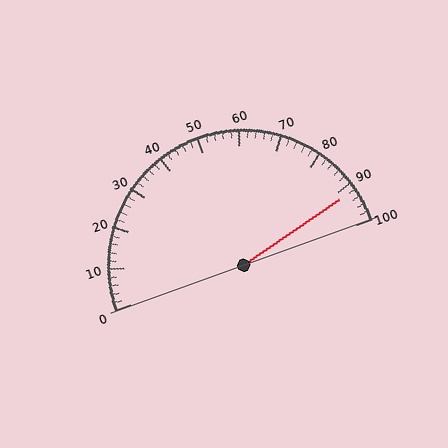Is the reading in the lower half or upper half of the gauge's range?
The reading is in the upper half of the range (0 to 100).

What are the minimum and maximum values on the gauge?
The gauge ranges from 0 to 100.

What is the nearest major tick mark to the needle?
The nearest major tick mark is 90.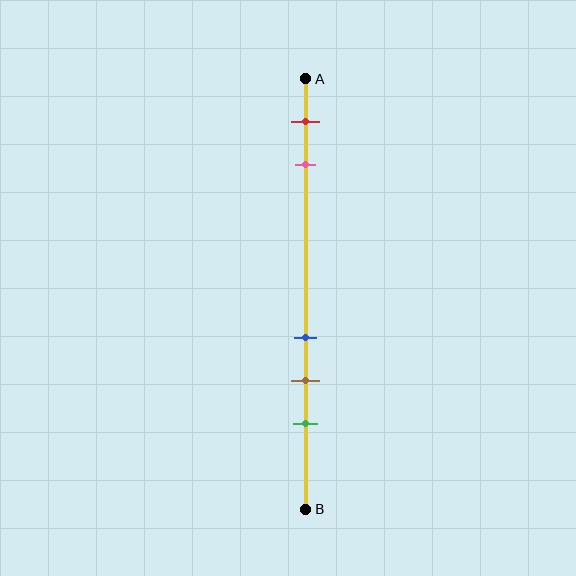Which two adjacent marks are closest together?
The blue and brown marks are the closest adjacent pair.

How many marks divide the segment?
There are 5 marks dividing the segment.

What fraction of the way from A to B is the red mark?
The red mark is approximately 10% (0.1) of the way from A to B.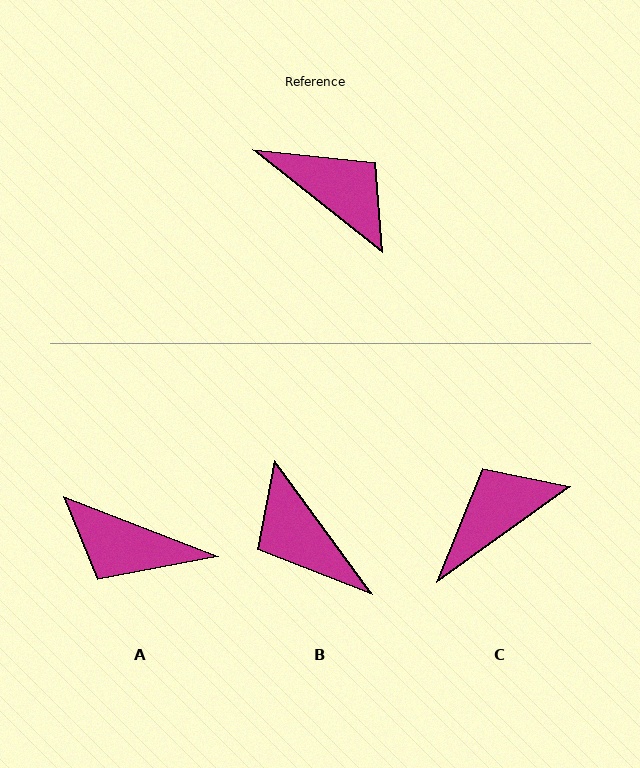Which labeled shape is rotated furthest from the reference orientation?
B, about 164 degrees away.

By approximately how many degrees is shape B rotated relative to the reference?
Approximately 164 degrees counter-clockwise.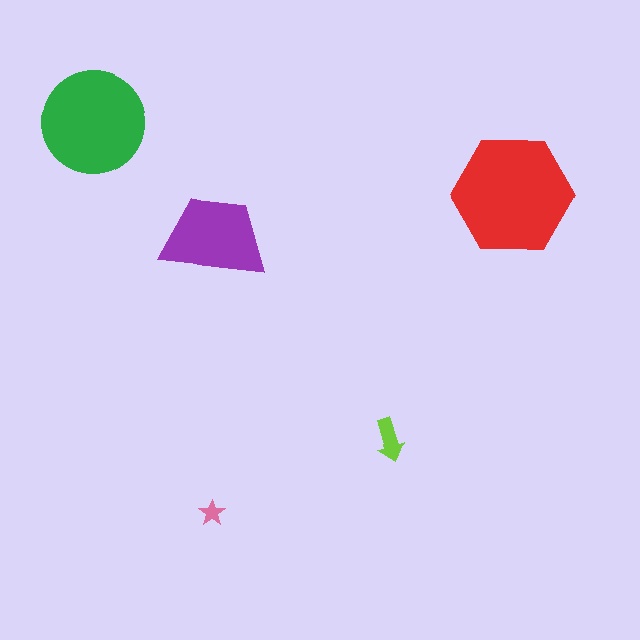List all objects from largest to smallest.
The red hexagon, the green circle, the purple trapezoid, the lime arrow, the pink star.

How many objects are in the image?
There are 5 objects in the image.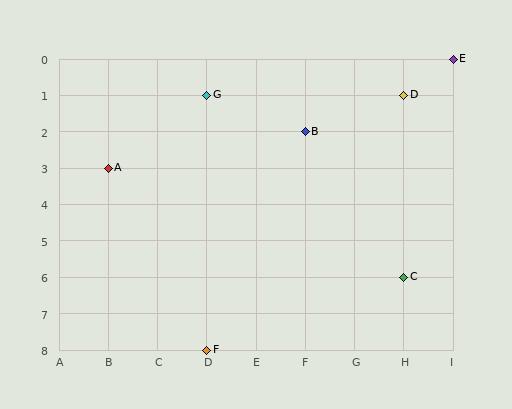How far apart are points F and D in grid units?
Points F and D are 4 columns and 7 rows apart (about 8.1 grid units diagonally).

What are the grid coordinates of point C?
Point C is at grid coordinates (H, 6).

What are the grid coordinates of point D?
Point D is at grid coordinates (H, 1).